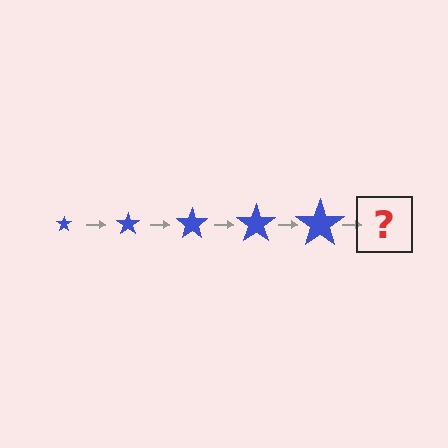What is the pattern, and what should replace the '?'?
The pattern is that the star gets progressively larger each step. The '?' should be a blue star, larger than the previous one.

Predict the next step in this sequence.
The next step is a blue star, larger than the previous one.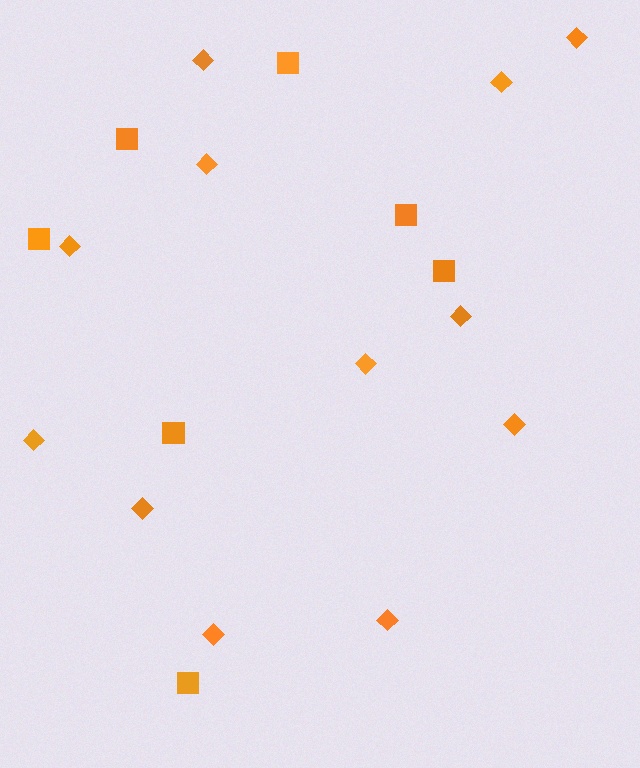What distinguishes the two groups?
There are 2 groups: one group of squares (7) and one group of diamonds (12).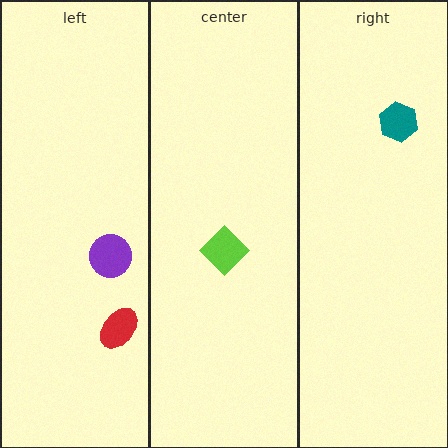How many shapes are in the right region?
1.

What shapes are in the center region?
The lime diamond.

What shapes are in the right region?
The teal hexagon.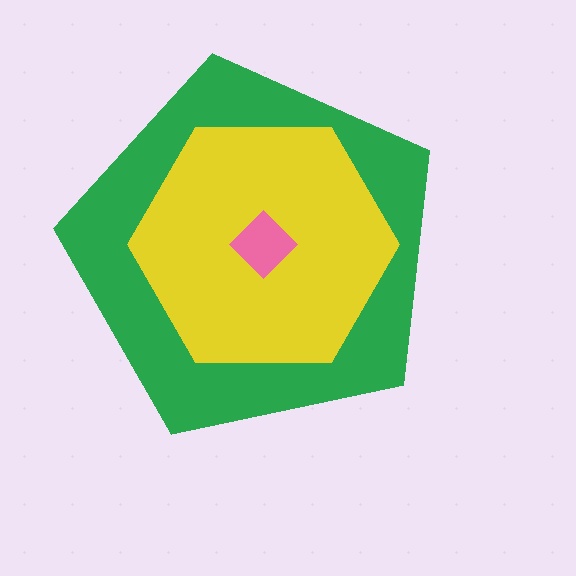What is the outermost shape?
The green pentagon.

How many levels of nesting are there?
3.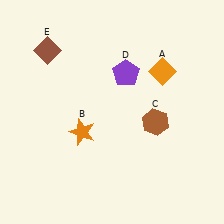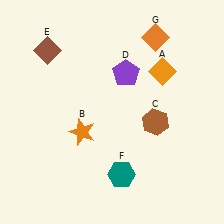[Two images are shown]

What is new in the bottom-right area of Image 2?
A teal hexagon (F) was added in the bottom-right area of Image 2.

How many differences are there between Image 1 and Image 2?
There are 2 differences between the two images.